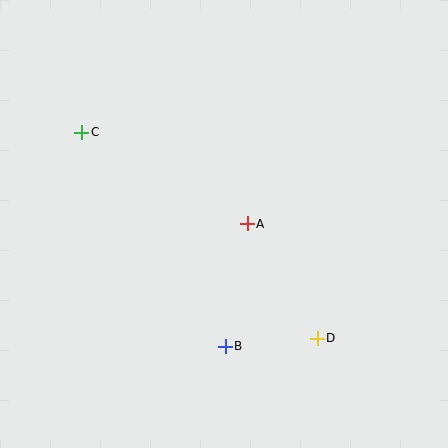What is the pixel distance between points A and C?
The distance between A and C is 189 pixels.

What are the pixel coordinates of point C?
Point C is at (82, 132).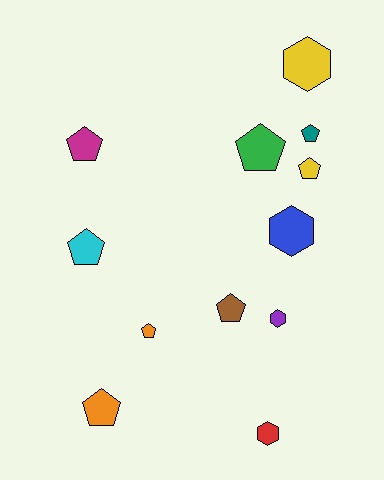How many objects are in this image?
There are 12 objects.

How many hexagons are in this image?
There are 4 hexagons.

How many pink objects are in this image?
There are no pink objects.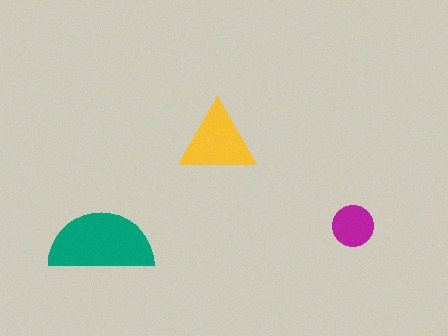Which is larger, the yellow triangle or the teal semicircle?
The teal semicircle.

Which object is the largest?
The teal semicircle.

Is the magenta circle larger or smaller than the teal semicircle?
Smaller.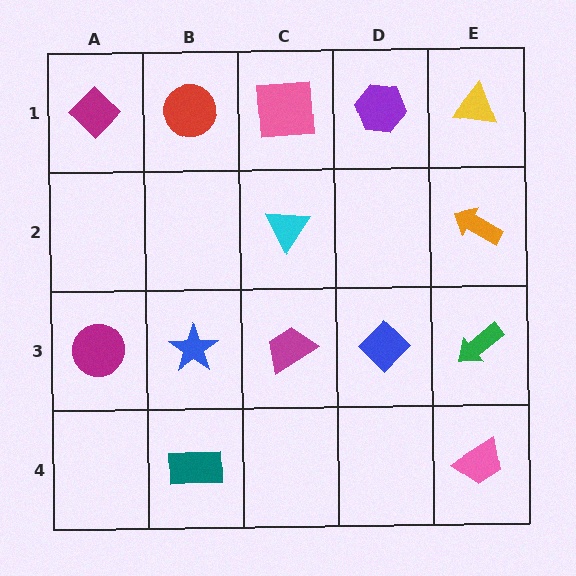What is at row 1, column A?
A magenta diamond.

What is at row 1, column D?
A purple hexagon.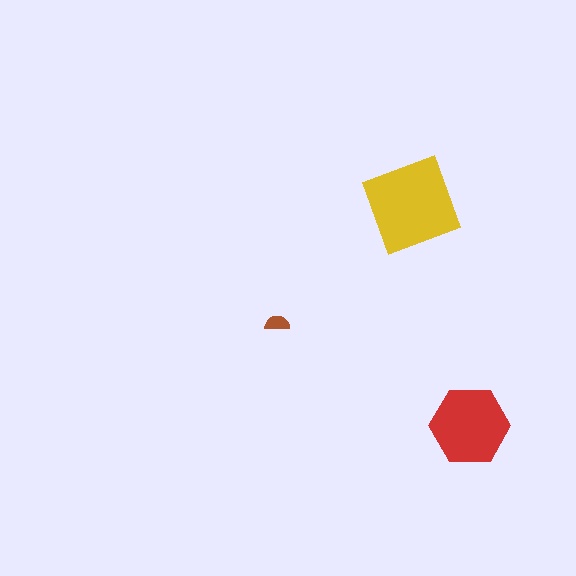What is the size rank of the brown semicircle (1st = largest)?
3rd.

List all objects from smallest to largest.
The brown semicircle, the red hexagon, the yellow diamond.